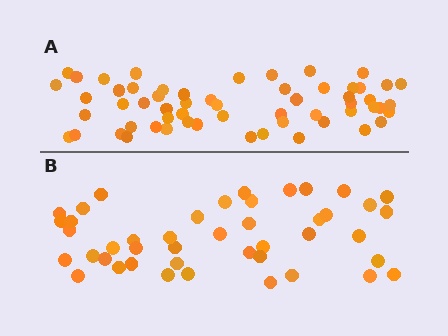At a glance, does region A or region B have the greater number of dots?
Region A (the top region) has more dots.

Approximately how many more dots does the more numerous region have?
Region A has approximately 15 more dots than region B.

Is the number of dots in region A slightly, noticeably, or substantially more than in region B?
Region A has noticeably more, but not dramatically so. The ratio is roughly 1.3 to 1.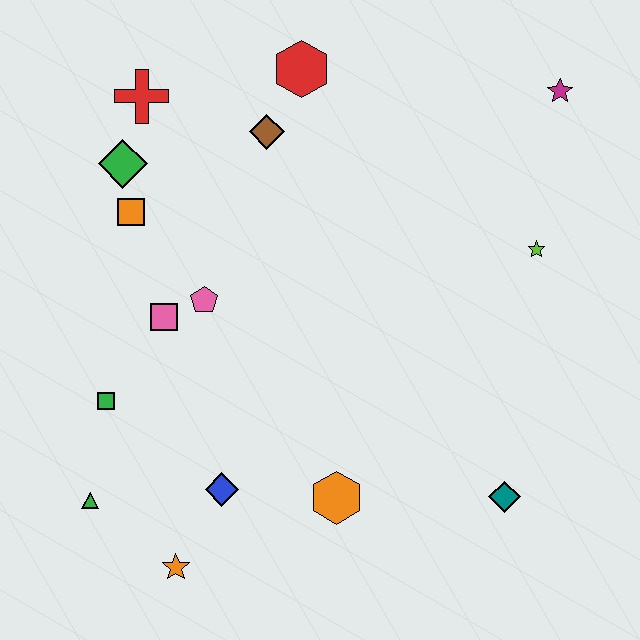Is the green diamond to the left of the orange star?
Yes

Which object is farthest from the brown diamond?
The orange star is farthest from the brown diamond.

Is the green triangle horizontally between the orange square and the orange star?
No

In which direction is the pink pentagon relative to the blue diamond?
The pink pentagon is above the blue diamond.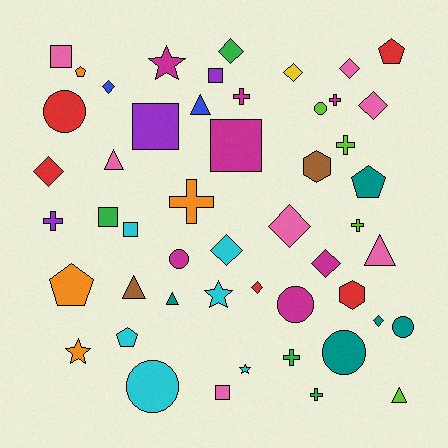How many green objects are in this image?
There are 4 green objects.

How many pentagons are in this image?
There are 5 pentagons.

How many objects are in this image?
There are 50 objects.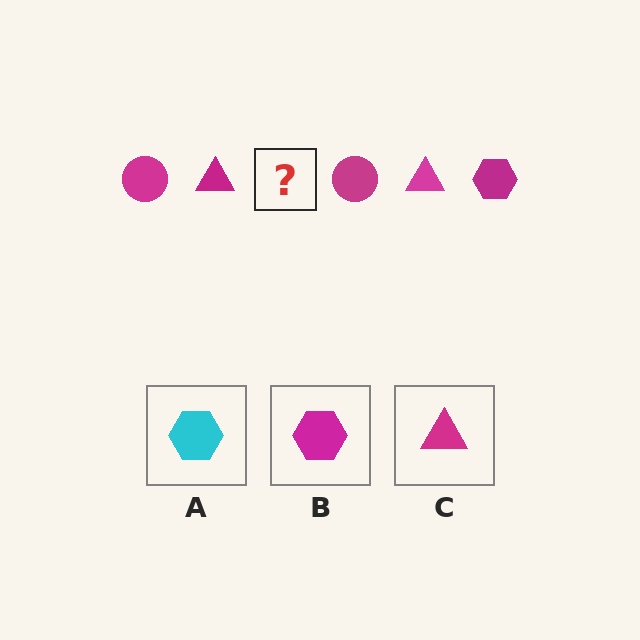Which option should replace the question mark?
Option B.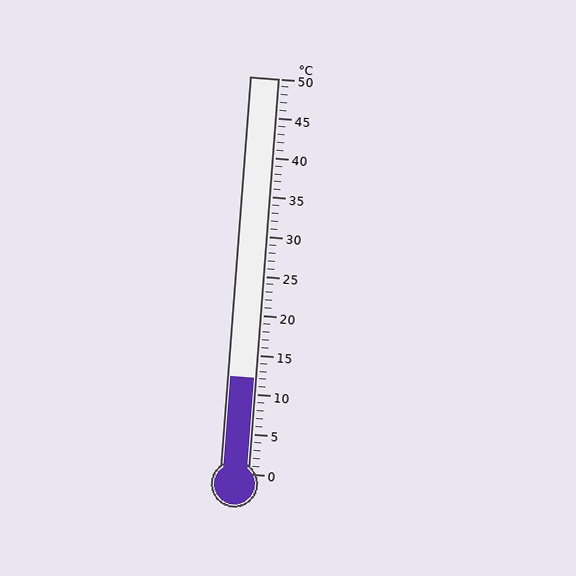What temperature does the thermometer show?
The thermometer shows approximately 12°C.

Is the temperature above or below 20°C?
The temperature is below 20°C.